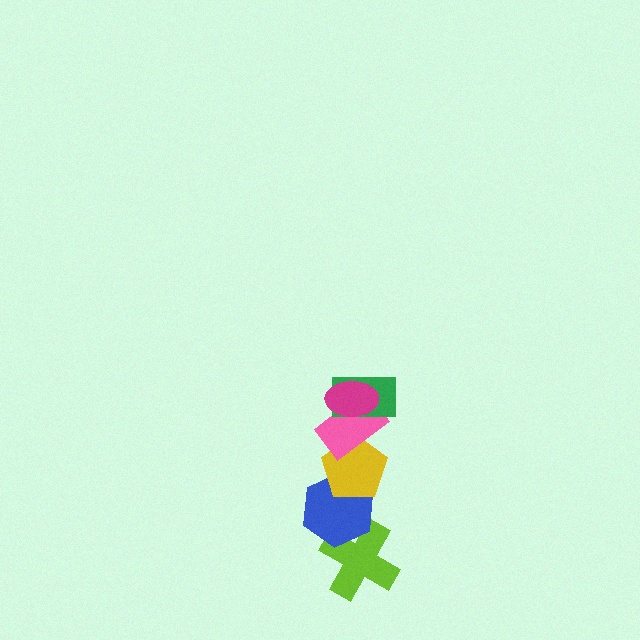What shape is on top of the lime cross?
The blue hexagon is on top of the lime cross.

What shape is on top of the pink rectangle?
The green rectangle is on top of the pink rectangle.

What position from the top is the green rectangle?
The green rectangle is 2nd from the top.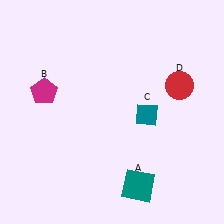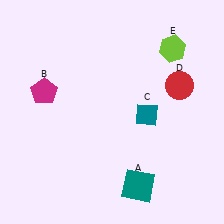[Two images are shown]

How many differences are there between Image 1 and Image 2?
There is 1 difference between the two images.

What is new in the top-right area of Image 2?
A lime hexagon (E) was added in the top-right area of Image 2.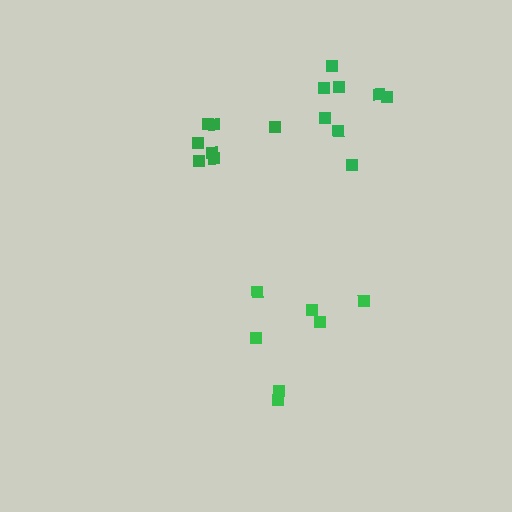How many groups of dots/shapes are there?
There are 3 groups.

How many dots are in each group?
Group 1: 7 dots, Group 2: 7 dots, Group 3: 8 dots (22 total).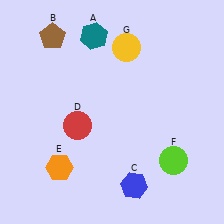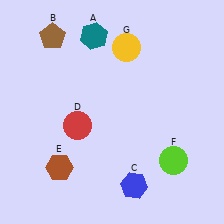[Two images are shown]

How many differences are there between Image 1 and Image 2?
There is 1 difference between the two images.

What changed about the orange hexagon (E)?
In Image 1, E is orange. In Image 2, it changed to brown.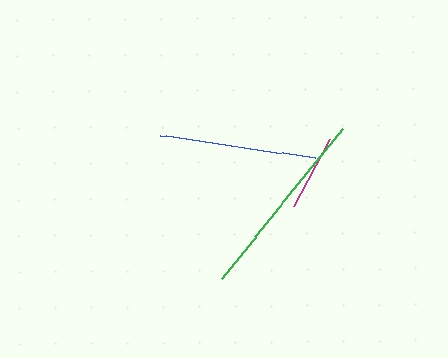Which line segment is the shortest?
The magenta line is the shortest at approximately 76 pixels.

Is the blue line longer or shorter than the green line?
The green line is longer than the blue line.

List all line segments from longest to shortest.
From longest to shortest: green, blue, magenta.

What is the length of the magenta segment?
The magenta segment is approximately 76 pixels long.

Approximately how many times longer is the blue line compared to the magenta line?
The blue line is approximately 2.1 times the length of the magenta line.